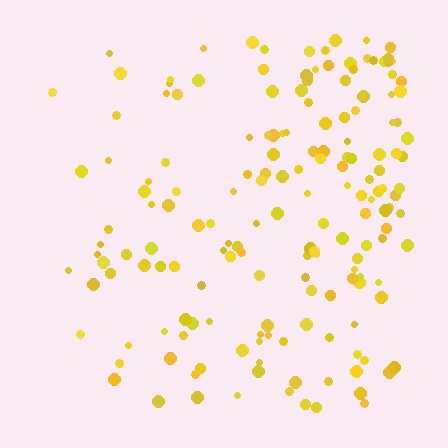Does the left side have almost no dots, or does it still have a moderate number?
Still a moderate number, just noticeably fewer than the right.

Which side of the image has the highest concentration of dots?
The right.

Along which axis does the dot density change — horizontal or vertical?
Horizontal.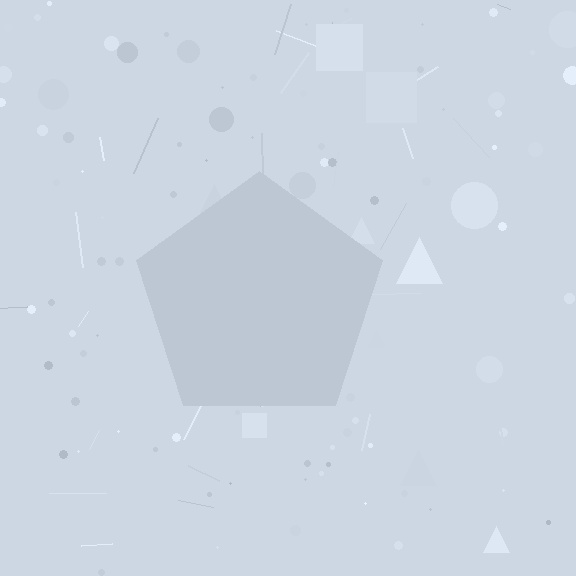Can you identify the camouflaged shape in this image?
The camouflaged shape is a pentagon.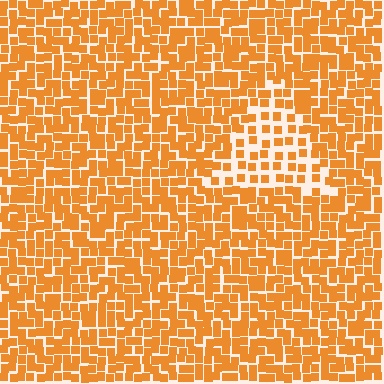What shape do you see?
I see a triangle.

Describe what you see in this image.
The image contains small orange elements arranged at two different densities. A triangle-shaped region is visible where the elements are less densely packed than the surrounding area.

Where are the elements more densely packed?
The elements are more densely packed outside the triangle boundary.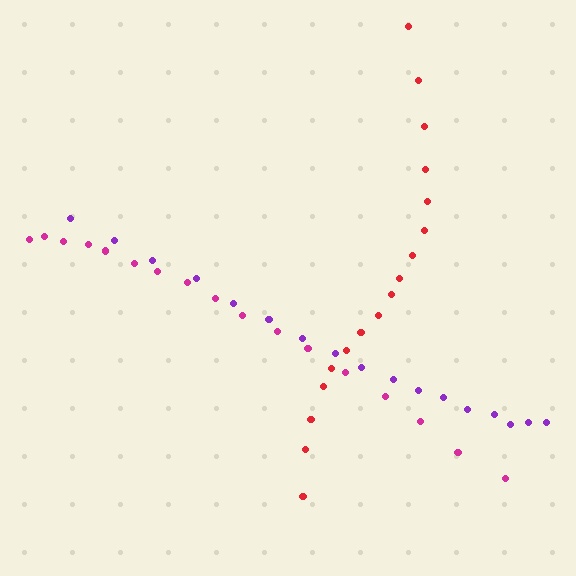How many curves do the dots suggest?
There are 3 distinct paths.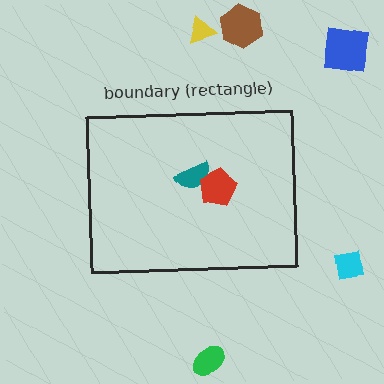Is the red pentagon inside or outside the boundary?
Inside.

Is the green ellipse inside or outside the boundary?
Outside.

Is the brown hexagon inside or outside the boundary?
Outside.